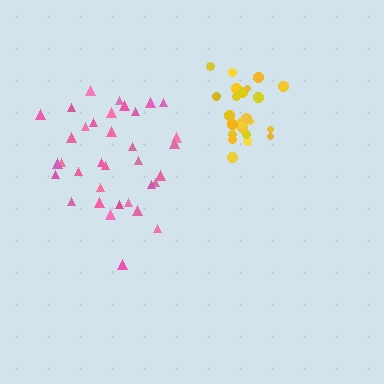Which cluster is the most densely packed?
Yellow.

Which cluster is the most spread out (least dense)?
Pink.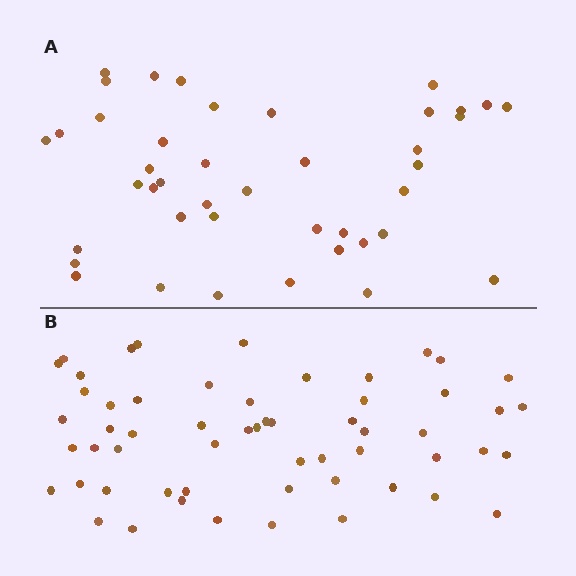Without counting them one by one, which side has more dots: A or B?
Region B (the bottom region) has more dots.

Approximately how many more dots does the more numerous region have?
Region B has approximately 15 more dots than region A.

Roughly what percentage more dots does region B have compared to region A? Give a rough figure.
About 35% more.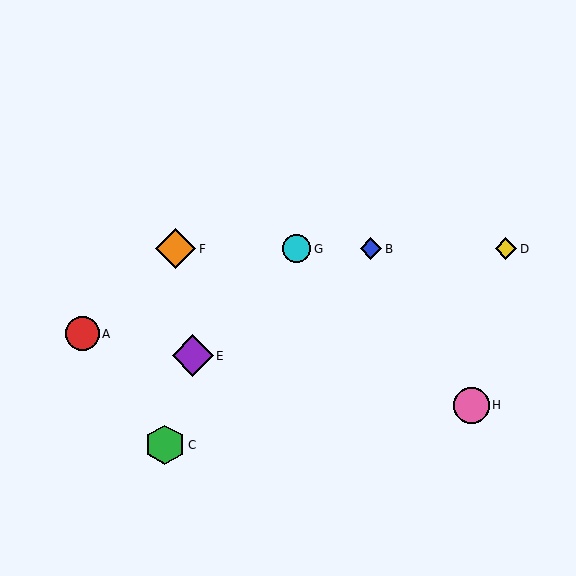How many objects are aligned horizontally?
4 objects (B, D, F, G) are aligned horizontally.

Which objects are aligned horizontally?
Objects B, D, F, G are aligned horizontally.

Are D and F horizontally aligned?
Yes, both are at y≈249.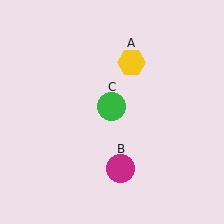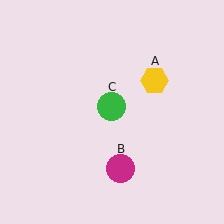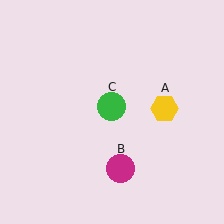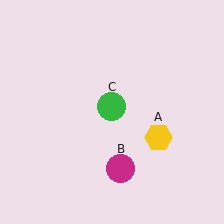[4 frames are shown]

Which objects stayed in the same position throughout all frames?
Magenta circle (object B) and green circle (object C) remained stationary.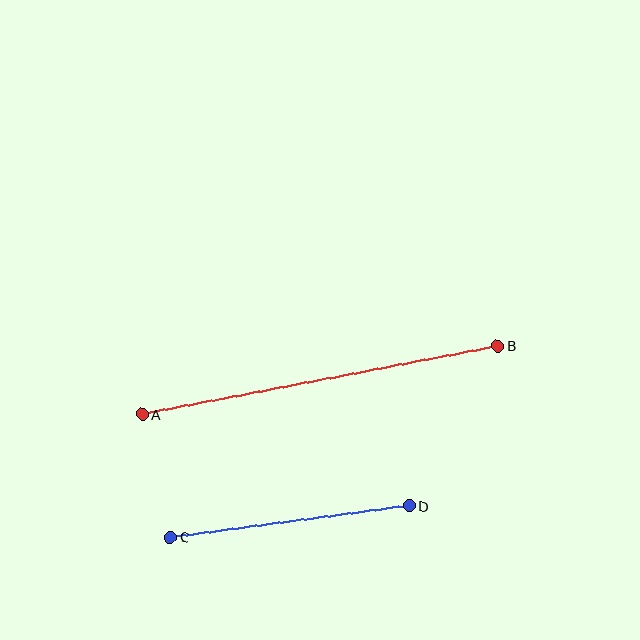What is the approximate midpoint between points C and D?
The midpoint is at approximately (290, 522) pixels.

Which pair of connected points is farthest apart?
Points A and B are farthest apart.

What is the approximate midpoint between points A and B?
The midpoint is at approximately (320, 380) pixels.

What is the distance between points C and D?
The distance is approximately 241 pixels.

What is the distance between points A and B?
The distance is approximately 362 pixels.